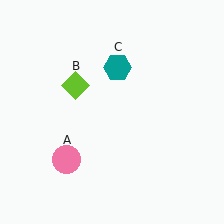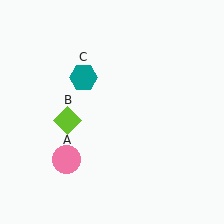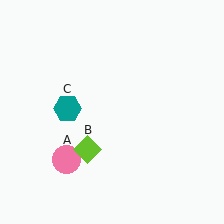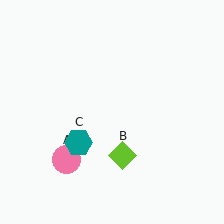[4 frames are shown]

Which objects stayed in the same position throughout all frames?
Pink circle (object A) remained stationary.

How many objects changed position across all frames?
2 objects changed position: lime diamond (object B), teal hexagon (object C).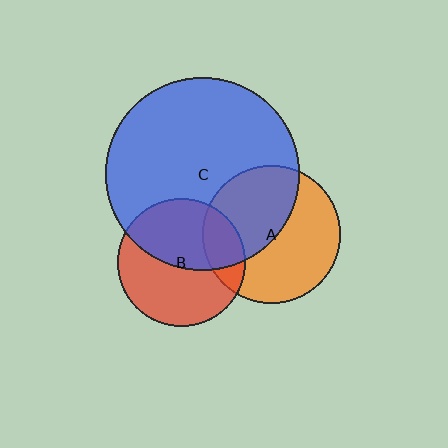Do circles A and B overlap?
Yes.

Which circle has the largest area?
Circle C (blue).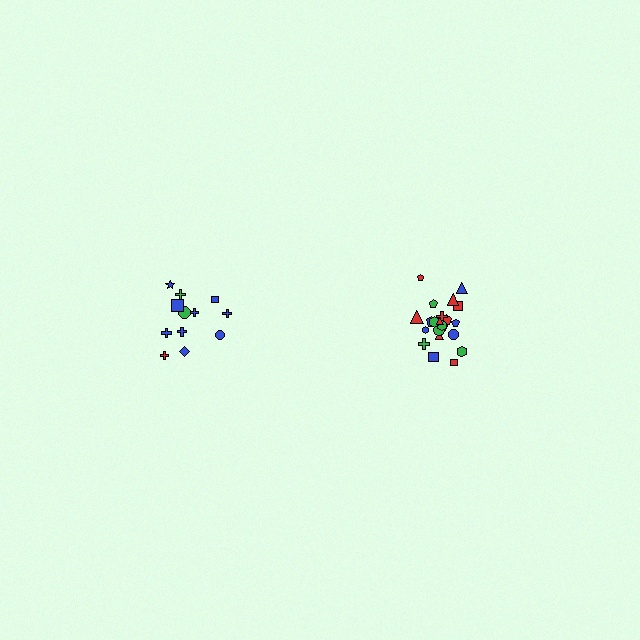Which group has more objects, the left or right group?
The right group.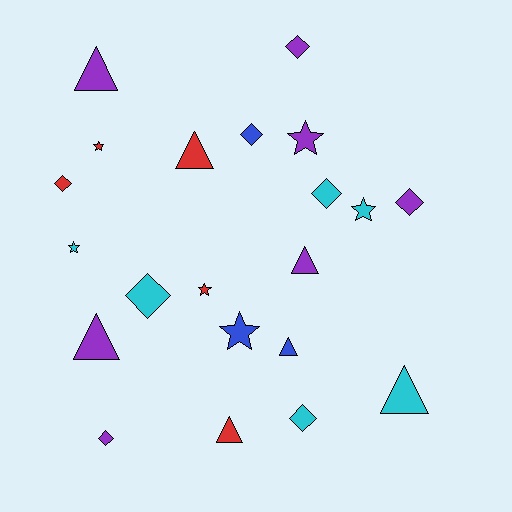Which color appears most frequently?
Purple, with 7 objects.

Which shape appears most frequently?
Diamond, with 8 objects.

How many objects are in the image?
There are 21 objects.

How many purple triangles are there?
There are 3 purple triangles.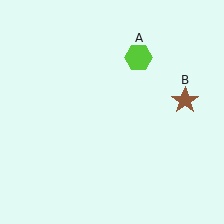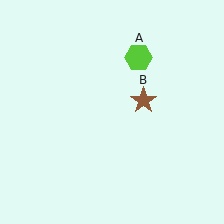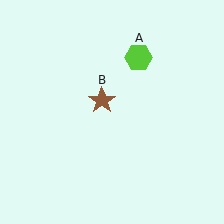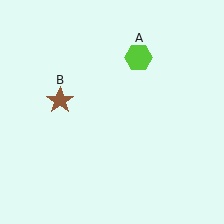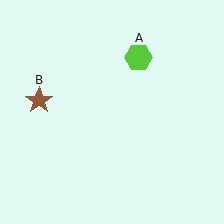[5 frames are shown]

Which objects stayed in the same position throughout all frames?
Lime hexagon (object A) remained stationary.